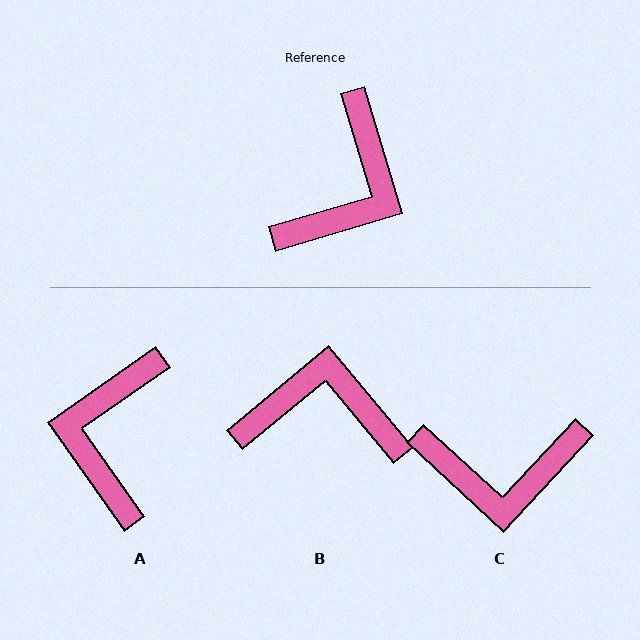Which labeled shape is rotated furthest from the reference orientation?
A, about 161 degrees away.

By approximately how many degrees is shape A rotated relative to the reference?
Approximately 161 degrees clockwise.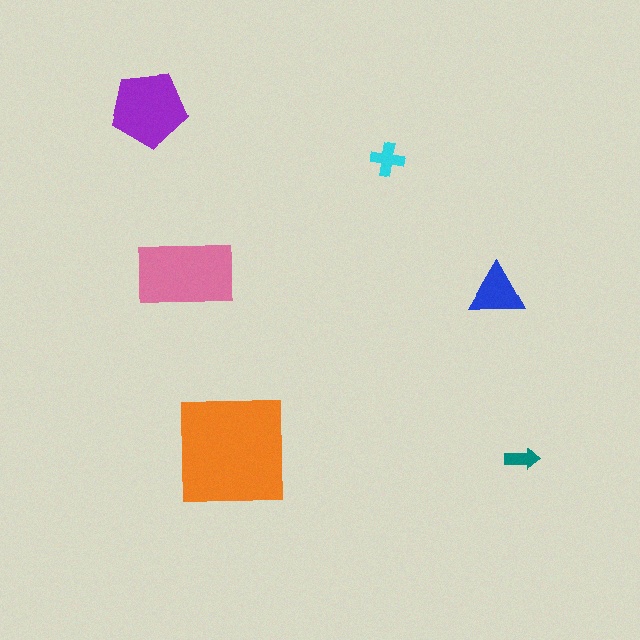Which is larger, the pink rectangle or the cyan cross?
The pink rectangle.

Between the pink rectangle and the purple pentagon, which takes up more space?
The pink rectangle.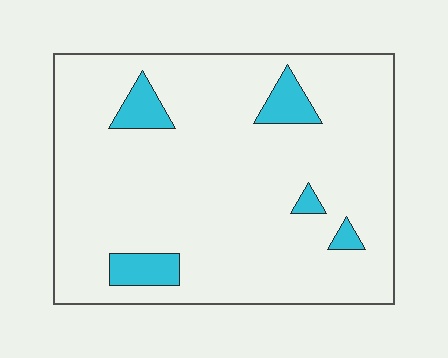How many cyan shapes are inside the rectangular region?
5.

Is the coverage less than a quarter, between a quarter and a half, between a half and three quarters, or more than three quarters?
Less than a quarter.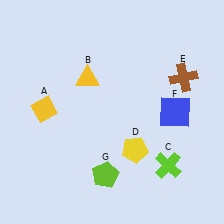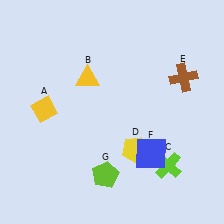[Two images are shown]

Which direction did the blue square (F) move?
The blue square (F) moved down.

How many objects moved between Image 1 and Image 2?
1 object moved between the two images.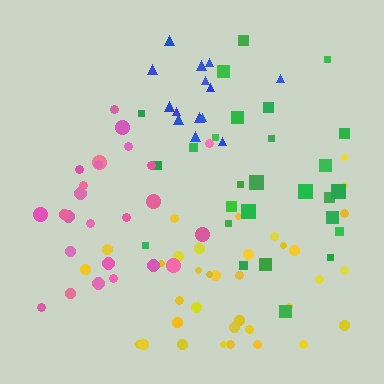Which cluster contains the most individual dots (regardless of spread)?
Yellow (35).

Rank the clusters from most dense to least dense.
pink, blue, yellow, green.